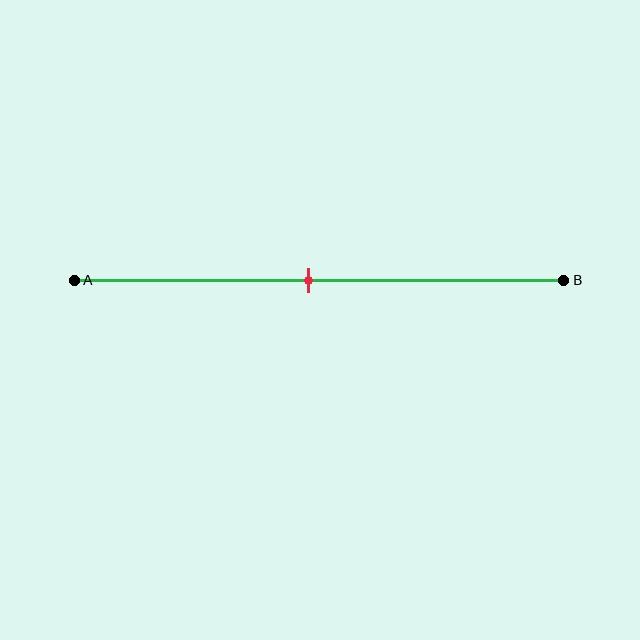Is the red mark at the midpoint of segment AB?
Yes, the mark is approximately at the midpoint.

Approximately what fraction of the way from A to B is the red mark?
The red mark is approximately 50% of the way from A to B.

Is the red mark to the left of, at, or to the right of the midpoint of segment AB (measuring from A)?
The red mark is approximately at the midpoint of segment AB.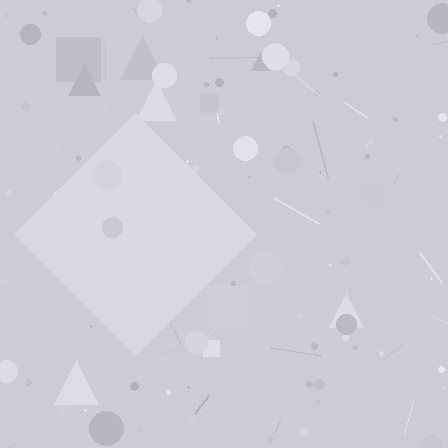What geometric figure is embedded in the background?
A diamond is embedded in the background.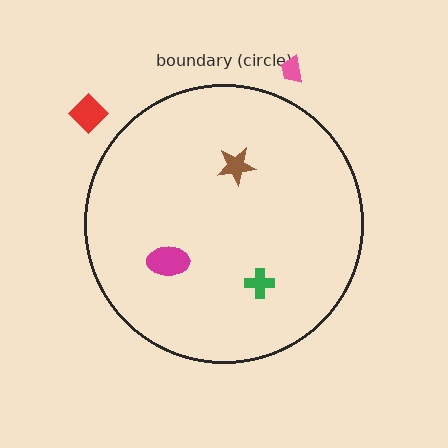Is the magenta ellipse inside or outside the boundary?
Inside.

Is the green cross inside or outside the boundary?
Inside.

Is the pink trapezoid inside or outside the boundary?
Outside.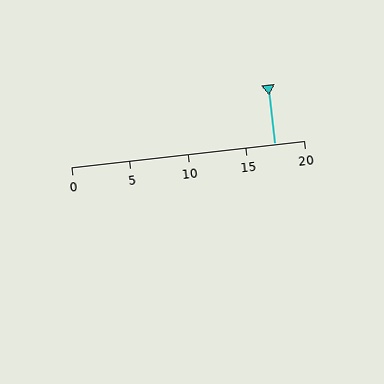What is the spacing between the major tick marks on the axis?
The major ticks are spaced 5 apart.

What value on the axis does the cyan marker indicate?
The marker indicates approximately 17.5.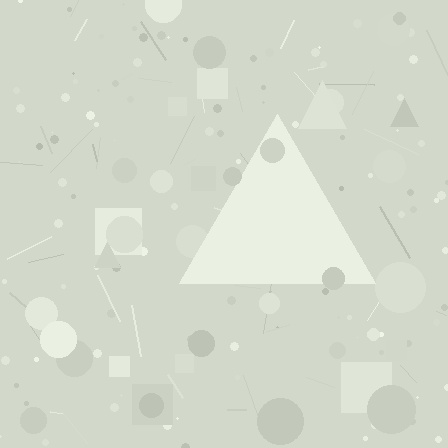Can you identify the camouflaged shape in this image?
The camouflaged shape is a triangle.